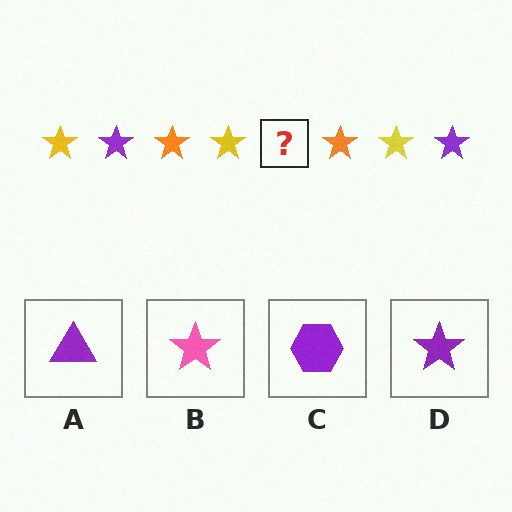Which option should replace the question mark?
Option D.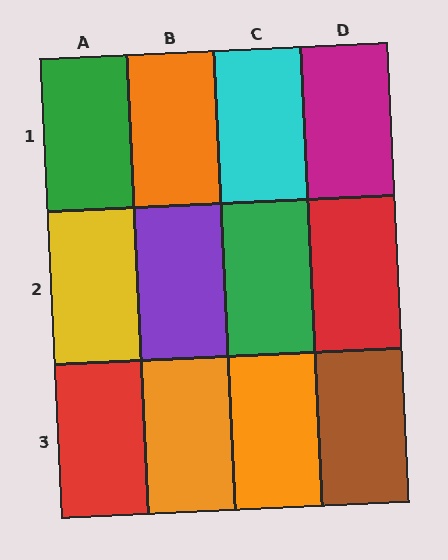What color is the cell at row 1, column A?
Green.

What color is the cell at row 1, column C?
Cyan.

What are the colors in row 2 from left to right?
Yellow, purple, green, red.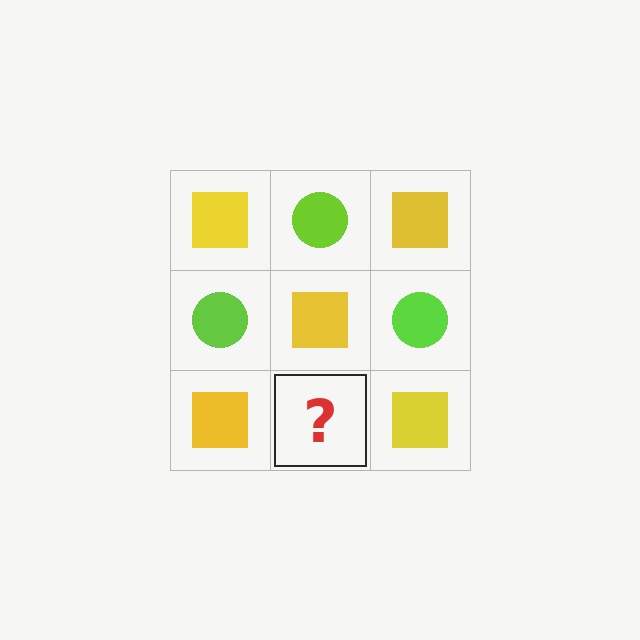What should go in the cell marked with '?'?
The missing cell should contain a lime circle.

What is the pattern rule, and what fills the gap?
The rule is that it alternates yellow square and lime circle in a checkerboard pattern. The gap should be filled with a lime circle.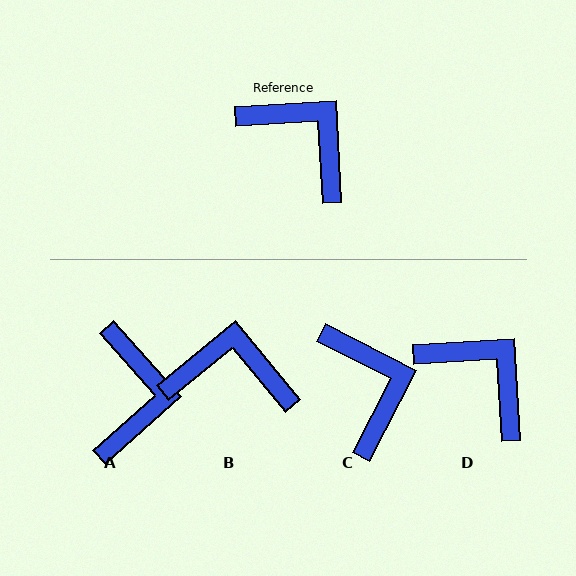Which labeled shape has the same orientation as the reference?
D.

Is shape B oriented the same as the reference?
No, it is off by about 36 degrees.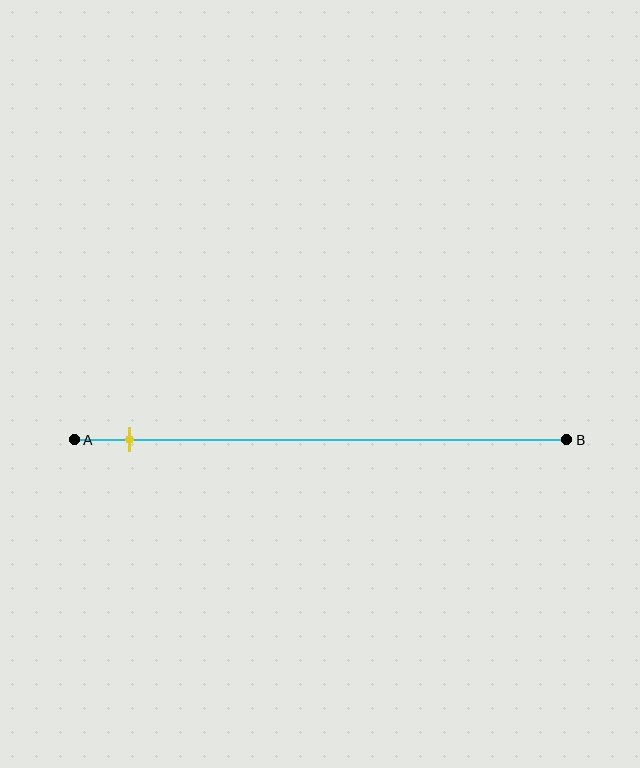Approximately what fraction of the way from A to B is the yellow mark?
The yellow mark is approximately 10% of the way from A to B.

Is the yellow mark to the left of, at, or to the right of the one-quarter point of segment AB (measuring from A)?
The yellow mark is to the left of the one-quarter point of segment AB.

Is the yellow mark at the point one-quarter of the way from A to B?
No, the mark is at about 10% from A, not at the 25% one-quarter point.